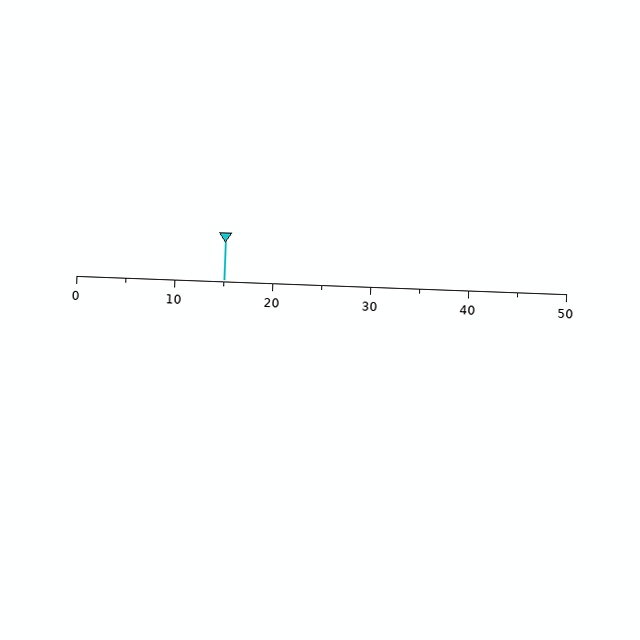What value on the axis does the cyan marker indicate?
The marker indicates approximately 15.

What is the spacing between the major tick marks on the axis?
The major ticks are spaced 10 apart.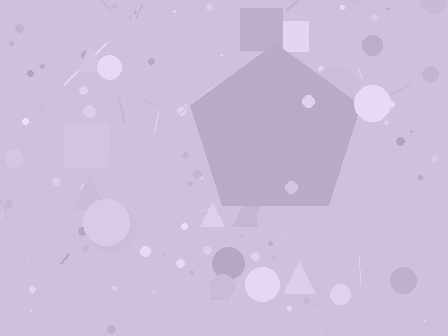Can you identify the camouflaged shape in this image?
The camouflaged shape is a pentagon.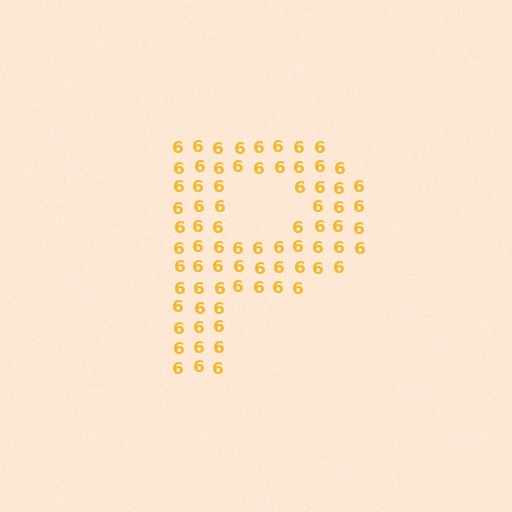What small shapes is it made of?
It is made of small digit 6's.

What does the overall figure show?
The overall figure shows the letter P.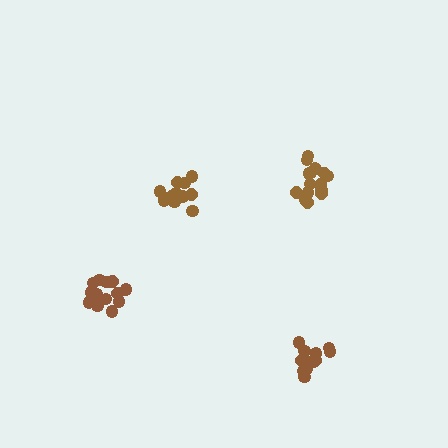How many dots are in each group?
Group 1: 12 dots, Group 2: 16 dots, Group 3: 15 dots, Group 4: 16 dots (59 total).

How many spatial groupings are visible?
There are 4 spatial groupings.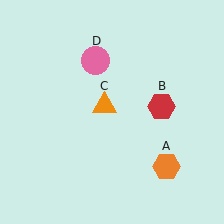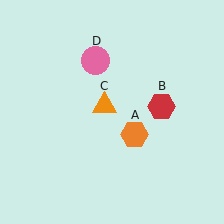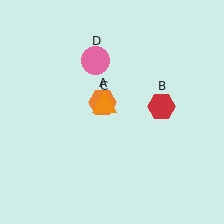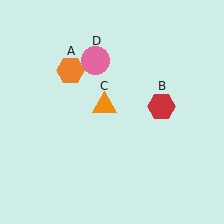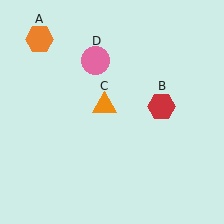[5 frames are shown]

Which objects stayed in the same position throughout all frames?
Red hexagon (object B) and orange triangle (object C) and pink circle (object D) remained stationary.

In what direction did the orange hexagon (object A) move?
The orange hexagon (object A) moved up and to the left.